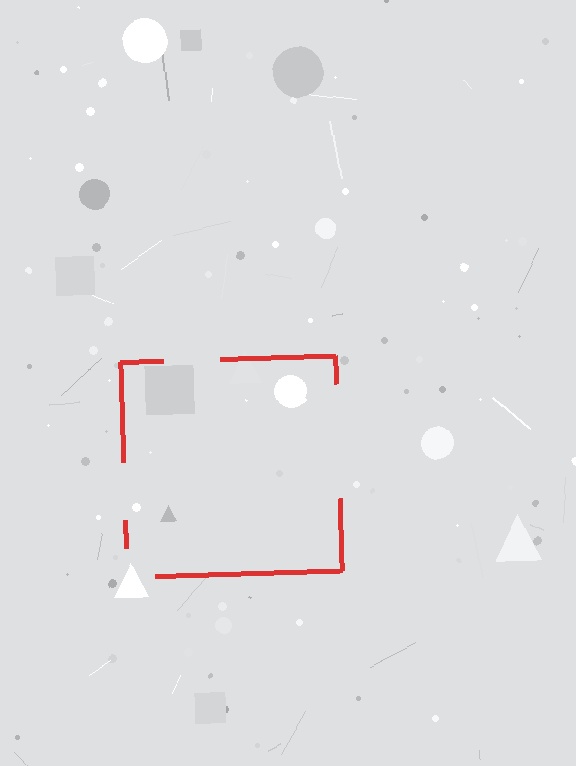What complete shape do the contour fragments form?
The contour fragments form a square.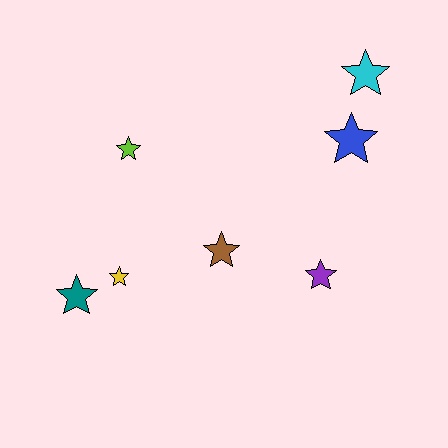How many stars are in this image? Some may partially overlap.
There are 7 stars.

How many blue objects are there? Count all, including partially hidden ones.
There is 1 blue object.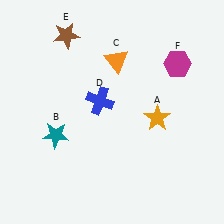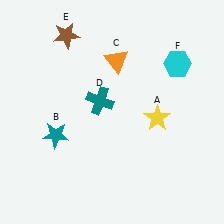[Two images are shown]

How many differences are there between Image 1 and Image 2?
There are 3 differences between the two images.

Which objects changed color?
A changed from orange to yellow. D changed from blue to teal. F changed from magenta to cyan.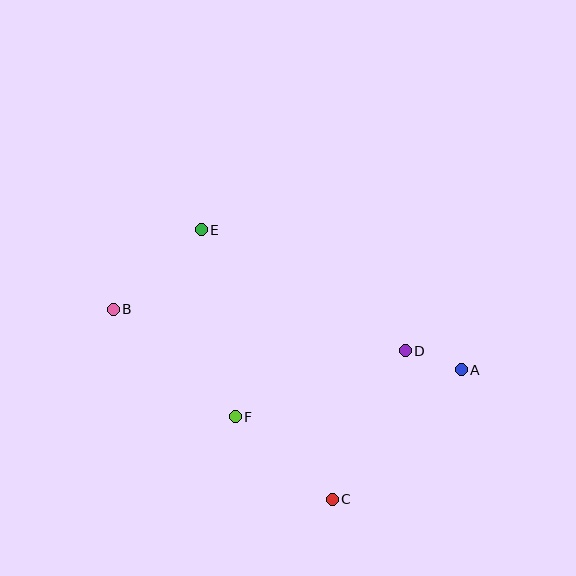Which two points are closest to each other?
Points A and D are closest to each other.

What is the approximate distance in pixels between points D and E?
The distance between D and E is approximately 237 pixels.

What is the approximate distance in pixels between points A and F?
The distance between A and F is approximately 231 pixels.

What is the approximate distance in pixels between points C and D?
The distance between C and D is approximately 165 pixels.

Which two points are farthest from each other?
Points A and B are farthest from each other.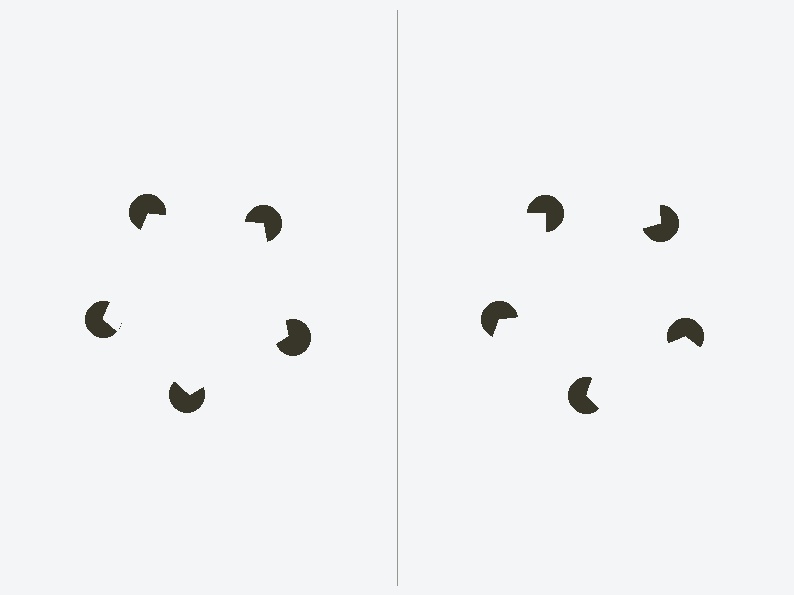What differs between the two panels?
The pac-man discs are positioned identically on both sides; only the wedge orientations differ. On the left they align to a pentagon; on the right they are misaligned.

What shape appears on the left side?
An illusory pentagon.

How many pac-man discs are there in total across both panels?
10 — 5 on each side.